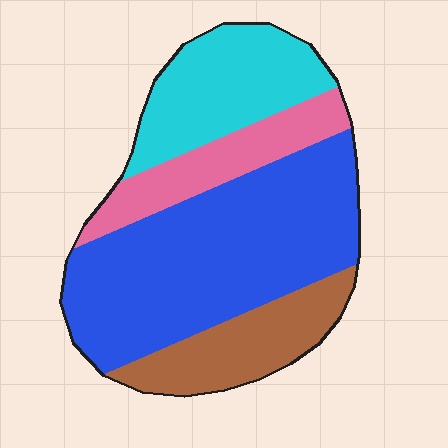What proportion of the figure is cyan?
Cyan takes up about one fifth (1/5) of the figure.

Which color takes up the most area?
Blue, at roughly 50%.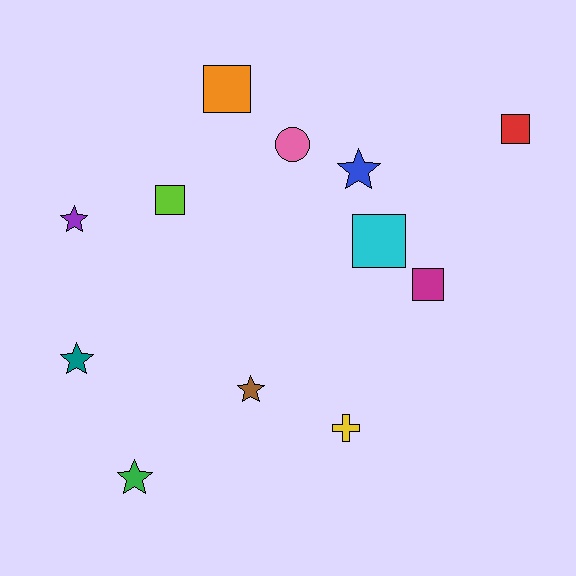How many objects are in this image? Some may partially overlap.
There are 12 objects.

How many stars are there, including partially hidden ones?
There are 5 stars.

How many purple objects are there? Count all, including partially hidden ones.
There is 1 purple object.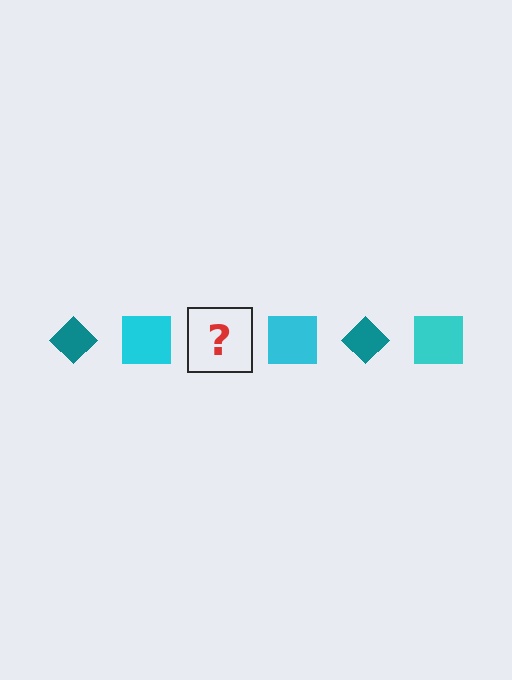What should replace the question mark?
The question mark should be replaced with a teal diamond.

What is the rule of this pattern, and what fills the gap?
The rule is that the pattern alternates between teal diamond and cyan square. The gap should be filled with a teal diamond.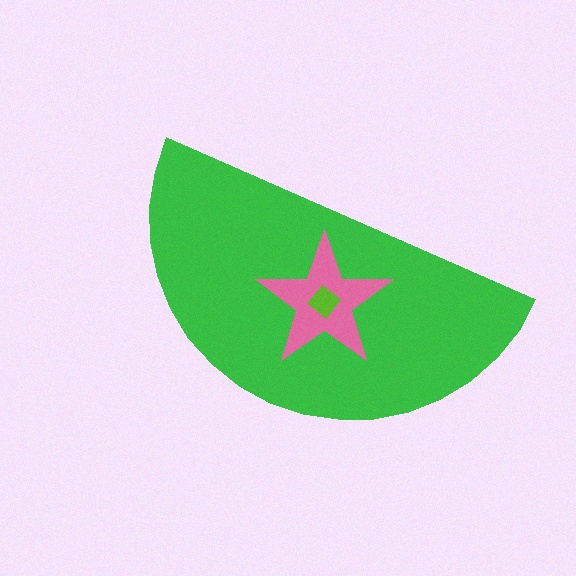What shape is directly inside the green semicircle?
The pink star.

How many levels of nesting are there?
3.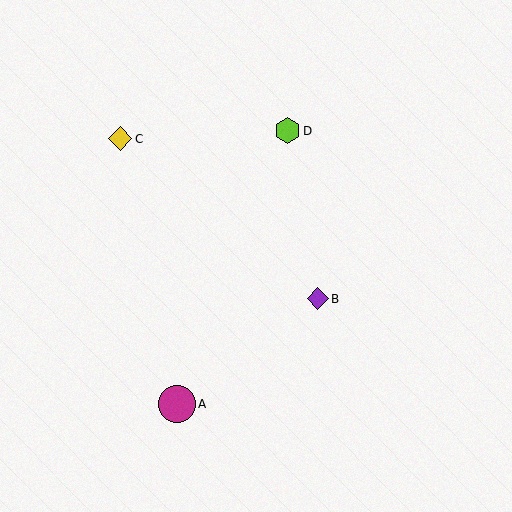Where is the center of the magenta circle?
The center of the magenta circle is at (176, 404).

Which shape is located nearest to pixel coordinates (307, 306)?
The purple diamond (labeled B) at (318, 299) is nearest to that location.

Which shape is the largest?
The magenta circle (labeled A) is the largest.